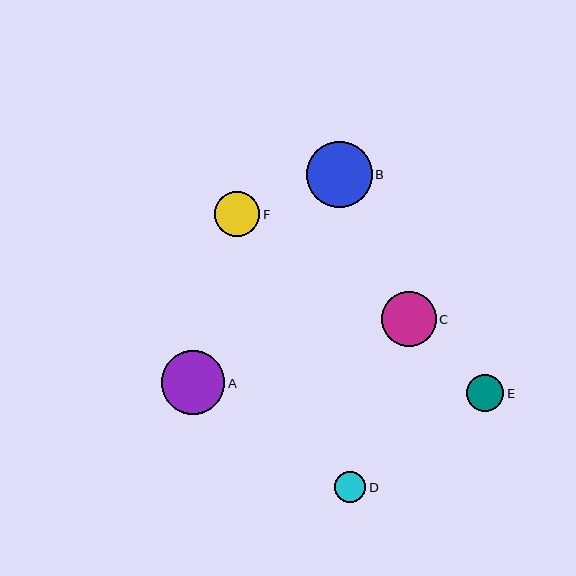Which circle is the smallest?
Circle D is the smallest with a size of approximately 31 pixels.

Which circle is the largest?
Circle B is the largest with a size of approximately 66 pixels.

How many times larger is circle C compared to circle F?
Circle C is approximately 1.2 times the size of circle F.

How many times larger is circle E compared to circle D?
Circle E is approximately 1.2 times the size of circle D.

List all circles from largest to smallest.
From largest to smallest: B, A, C, F, E, D.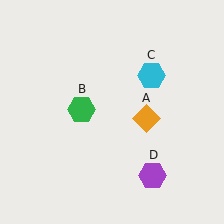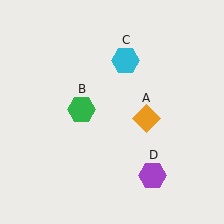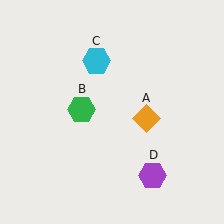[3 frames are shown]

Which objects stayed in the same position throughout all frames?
Orange diamond (object A) and green hexagon (object B) and purple hexagon (object D) remained stationary.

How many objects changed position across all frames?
1 object changed position: cyan hexagon (object C).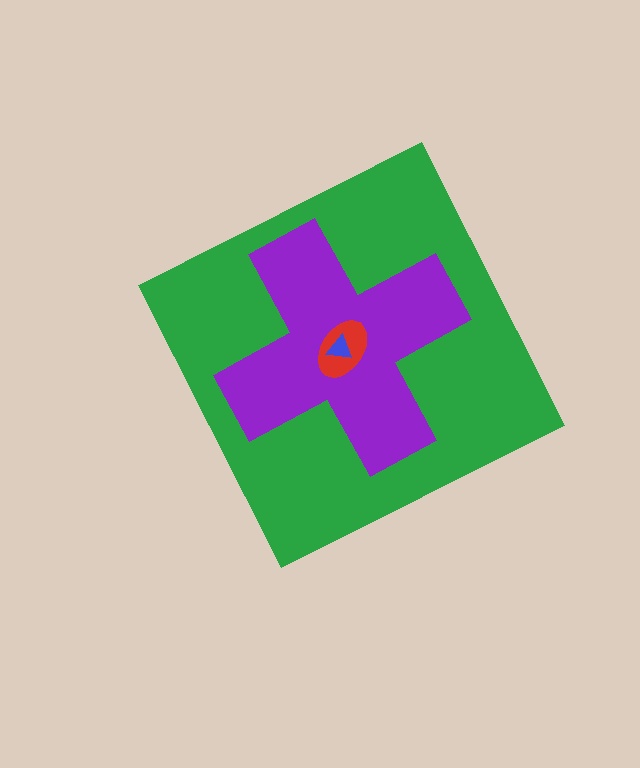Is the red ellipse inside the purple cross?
Yes.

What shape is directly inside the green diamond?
The purple cross.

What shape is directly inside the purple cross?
The red ellipse.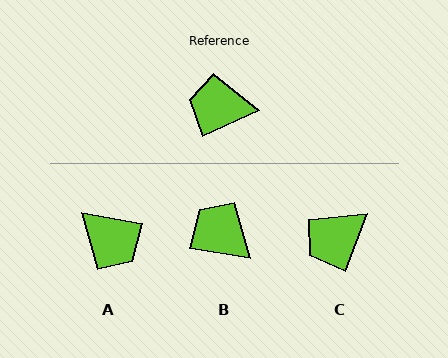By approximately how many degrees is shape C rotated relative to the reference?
Approximately 45 degrees counter-clockwise.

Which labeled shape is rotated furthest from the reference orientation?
A, about 146 degrees away.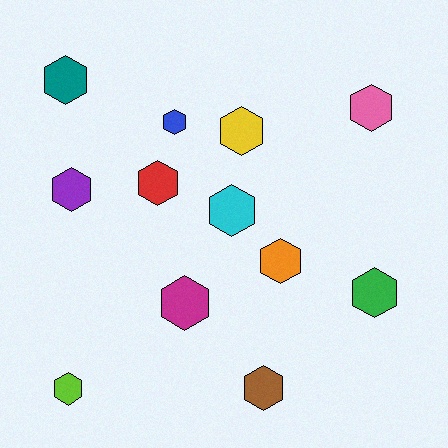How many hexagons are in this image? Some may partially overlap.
There are 12 hexagons.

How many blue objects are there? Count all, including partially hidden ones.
There is 1 blue object.